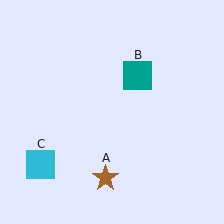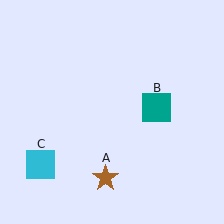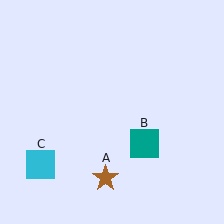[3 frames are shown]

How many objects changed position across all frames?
1 object changed position: teal square (object B).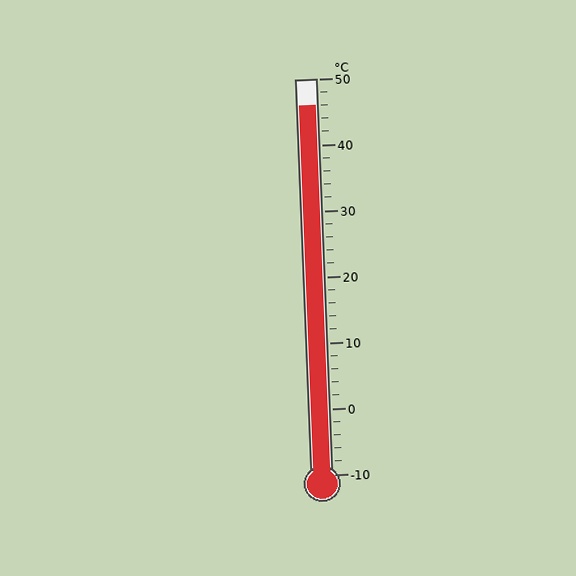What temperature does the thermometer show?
The thermometer shows approximately 46°C.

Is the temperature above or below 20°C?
The temperature is above 20°C.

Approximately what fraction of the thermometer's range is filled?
The thermometer is filled to approximately 95% of its range.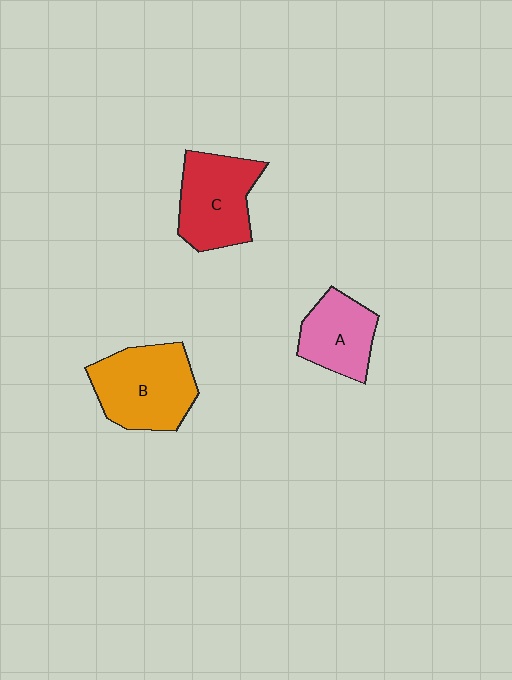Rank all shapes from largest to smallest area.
From largest to smallest: B (orange), C (red), A (pink).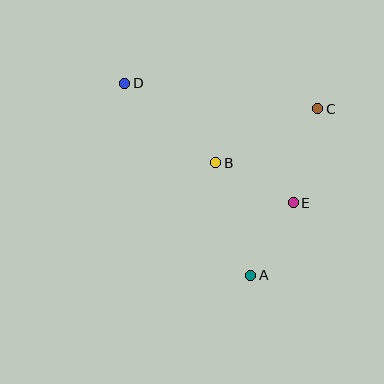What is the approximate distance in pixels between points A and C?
The distance between A and C is approximately 179 pixels.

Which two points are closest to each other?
Points A and E are closest to each other.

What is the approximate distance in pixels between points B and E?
The distance between B and E is approximately 87 pixels.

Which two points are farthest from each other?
Points A and D are farthest from each other.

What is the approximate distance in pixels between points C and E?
The distance between C and E is approximately 97 pixels.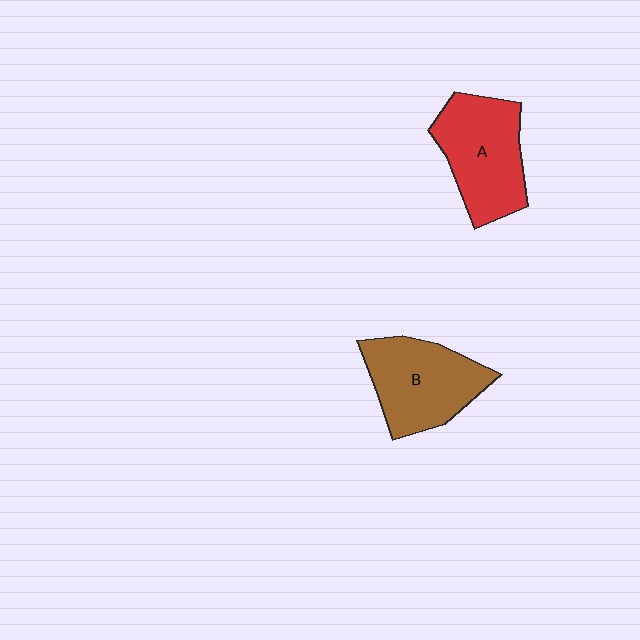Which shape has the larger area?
Shape A (red).